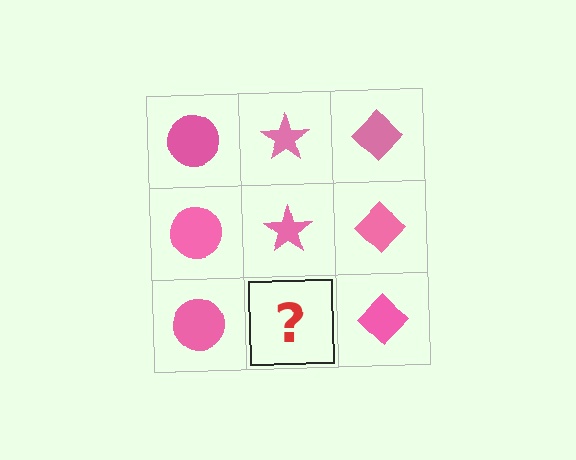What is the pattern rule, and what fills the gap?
The rule is that each column has a consistent shape. The gap should be filled with a pink star.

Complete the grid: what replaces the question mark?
The question mark should be replaced with a pink star.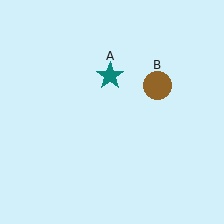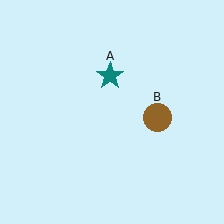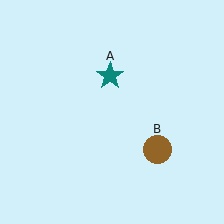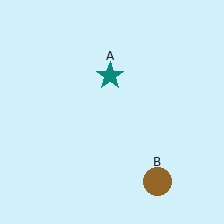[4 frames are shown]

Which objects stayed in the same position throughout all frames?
Teal star (object A) remained stationary.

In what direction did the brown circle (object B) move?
The brown circle (object B) moved down.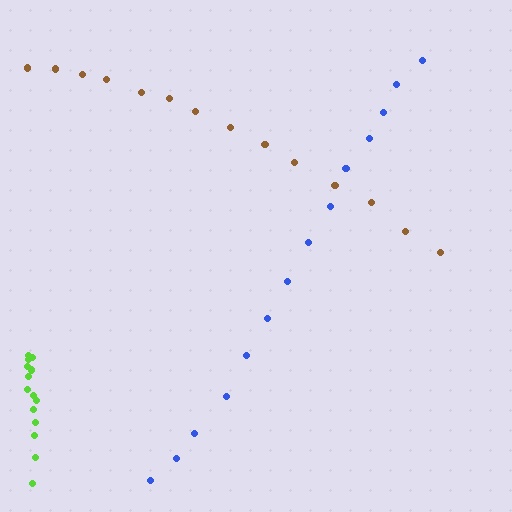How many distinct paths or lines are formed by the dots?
There are 3 distinct paths.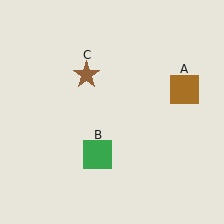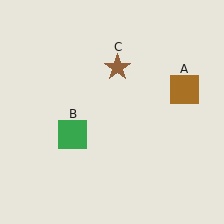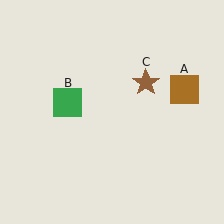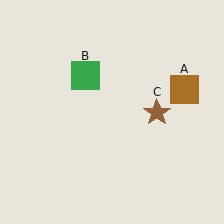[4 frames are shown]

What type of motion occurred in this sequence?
The green square (object B), brown star (object C) rotated clockwise around the center of the scene.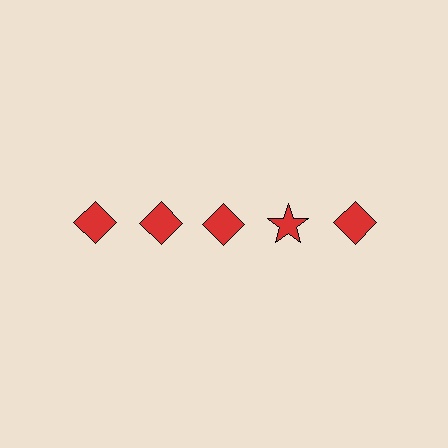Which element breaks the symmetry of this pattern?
The red star in the top row, second from right column breaks the symmetry. All other shapes are red diamonds.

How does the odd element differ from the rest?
It has a different shape: star instead of diamond.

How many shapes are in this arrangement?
There are 5 shapes arranged in a grid pattern.